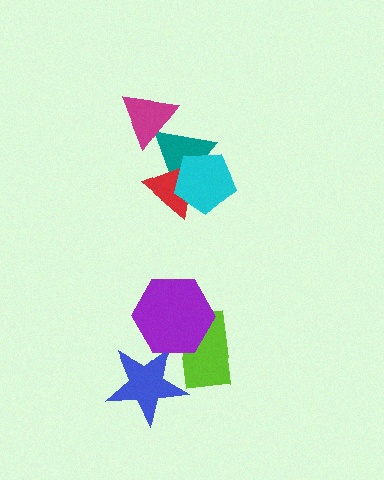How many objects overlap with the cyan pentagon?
2 objects overlap with the cyan pentagon.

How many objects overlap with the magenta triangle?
1 object overlaps with the magenta triangle.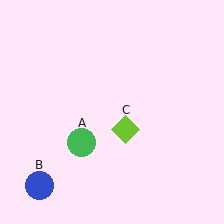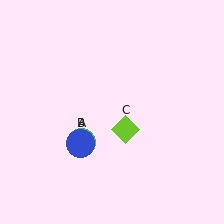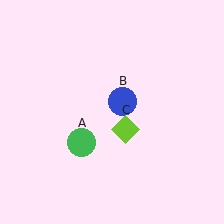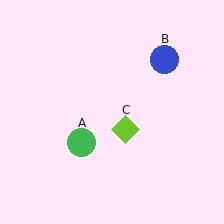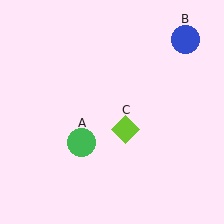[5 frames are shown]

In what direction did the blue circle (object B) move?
The blue circle (object B) moved up and to the right.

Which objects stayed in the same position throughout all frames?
Green circle (object A) and lime diamond (object C) remained stationary.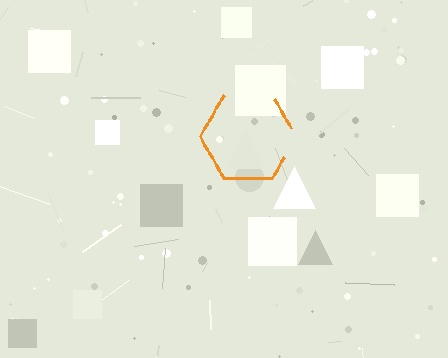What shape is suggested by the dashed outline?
The dashed outline suggests a hexagon.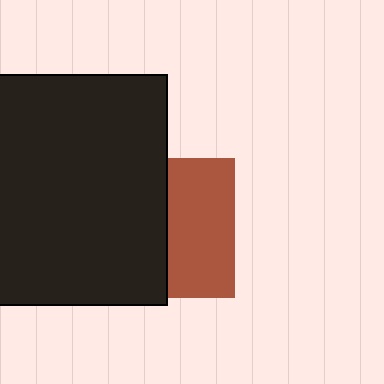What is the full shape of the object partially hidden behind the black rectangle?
The partially hidden object is a brown square.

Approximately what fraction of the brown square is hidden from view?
Roughly 51% of the brown square is hidden behind the black rectangle.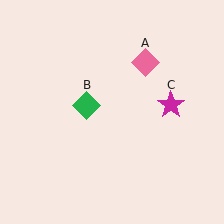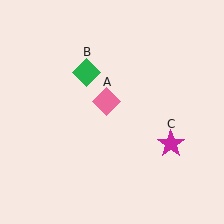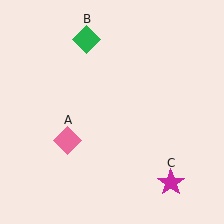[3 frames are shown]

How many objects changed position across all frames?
3 objects changed position: pink diamond (object A), green diamond (object B), magenta star (object C).